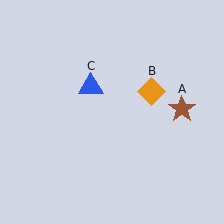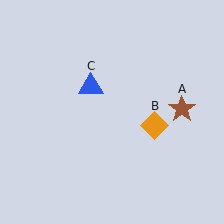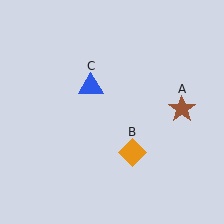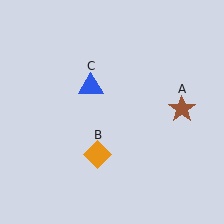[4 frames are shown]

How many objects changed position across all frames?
1 object changed position: orange diamond (object B).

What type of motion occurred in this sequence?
The orange diamond (object B) rotated clockwise around the center of the scene.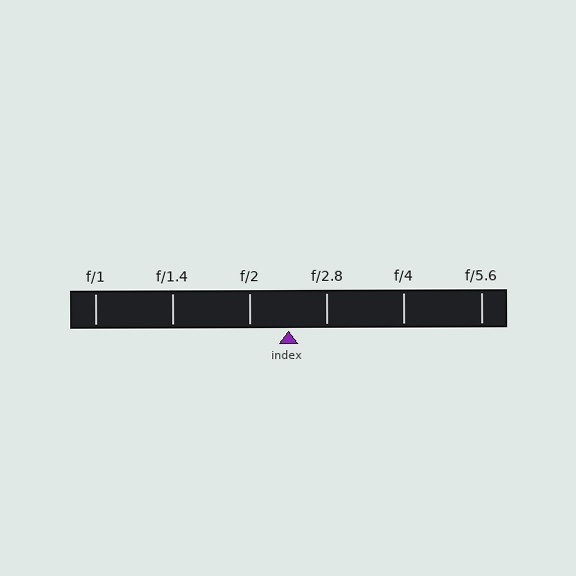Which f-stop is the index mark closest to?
The index mark is closest to f/2.8.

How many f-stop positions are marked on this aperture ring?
There are 6 f-stop positions marked.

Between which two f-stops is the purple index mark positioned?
The index mark is between f/2 and f/2.8.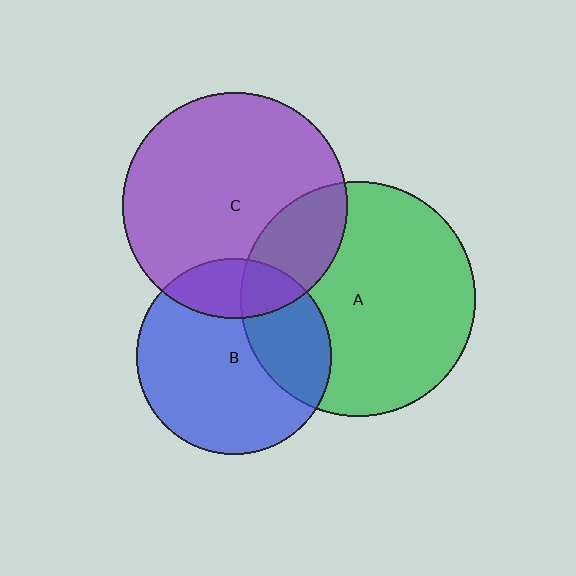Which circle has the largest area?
Circle A (green).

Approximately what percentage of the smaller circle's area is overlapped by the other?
Approximately 20%.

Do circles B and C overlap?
Yes.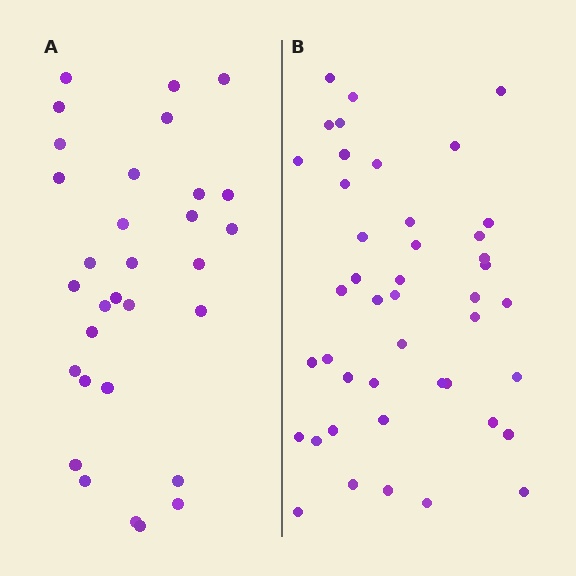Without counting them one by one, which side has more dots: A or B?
Region B (the right region) has more dots.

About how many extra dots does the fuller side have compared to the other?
Region B has approximately 15 more dots than region A.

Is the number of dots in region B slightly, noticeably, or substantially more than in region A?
Region B has noticeably more, but not dramatically so. The ratio is roughly 1.4 to 1.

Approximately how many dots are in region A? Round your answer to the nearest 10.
About 30 dots. (The exact count is 31, which rounds to 30.)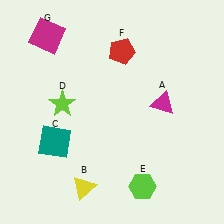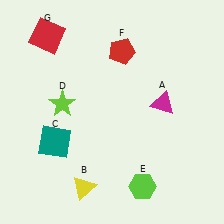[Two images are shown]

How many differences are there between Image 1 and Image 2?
There is 1 difference between the two images.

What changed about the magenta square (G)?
In Image 1, G is magenta. In Image 2, it changed to red.